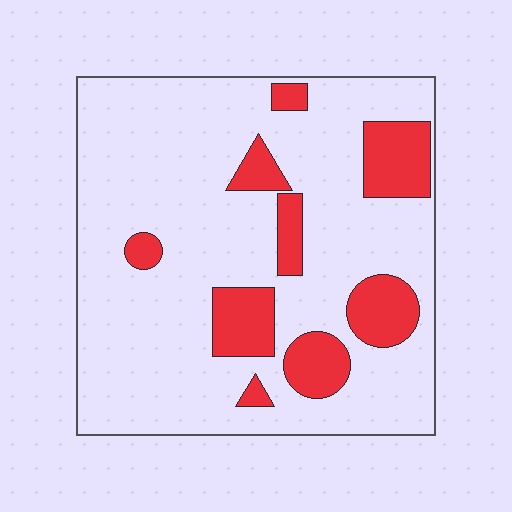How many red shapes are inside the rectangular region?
9.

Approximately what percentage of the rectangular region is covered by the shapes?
Approximately 20%.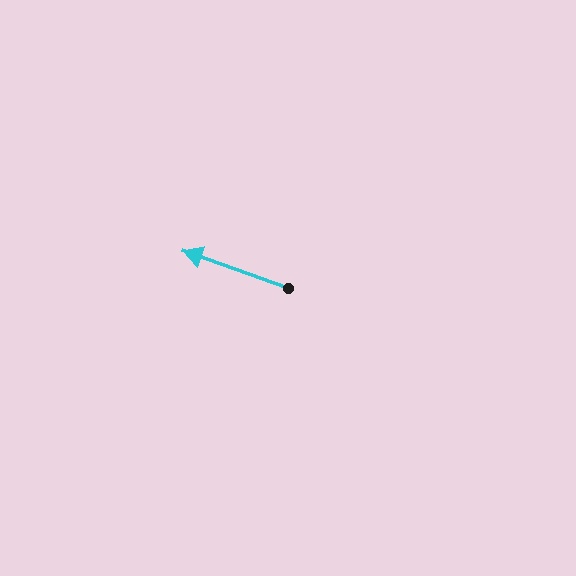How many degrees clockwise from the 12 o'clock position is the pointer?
Approximately 290 degrees.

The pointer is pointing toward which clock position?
Roughly 10 o'clock.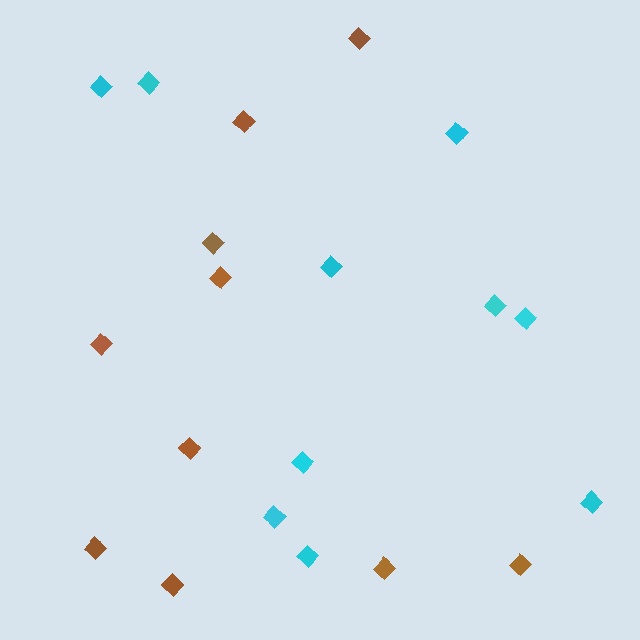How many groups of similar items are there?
There are 2 groups: one group of brown diamonds (10) and one group of cyan diamonds (10).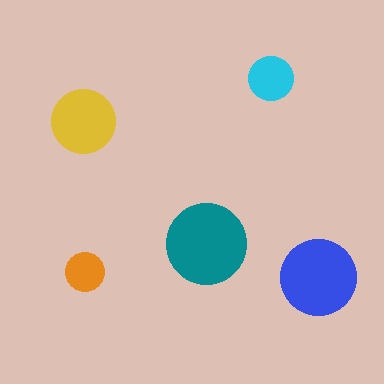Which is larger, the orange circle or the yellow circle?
The yellow one.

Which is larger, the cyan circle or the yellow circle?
The yellow one.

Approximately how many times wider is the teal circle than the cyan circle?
About 2 times wider.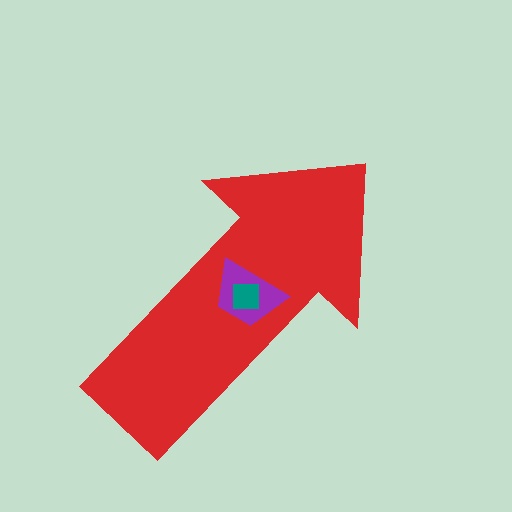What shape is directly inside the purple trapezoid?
The teal square.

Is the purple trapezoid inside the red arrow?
Yes.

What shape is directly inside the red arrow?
The purple trapezoid.